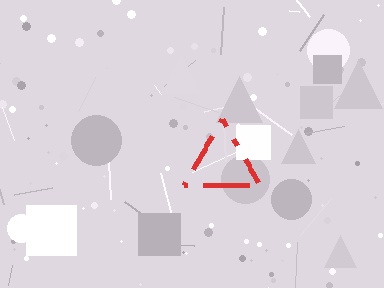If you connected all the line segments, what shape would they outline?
They would outline a triangle.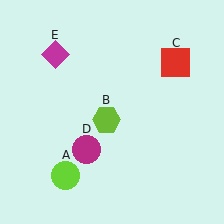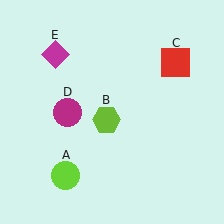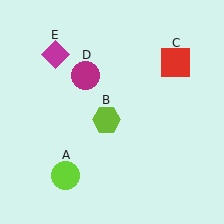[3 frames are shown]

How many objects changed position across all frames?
1 object changed position: magenta circle (object D).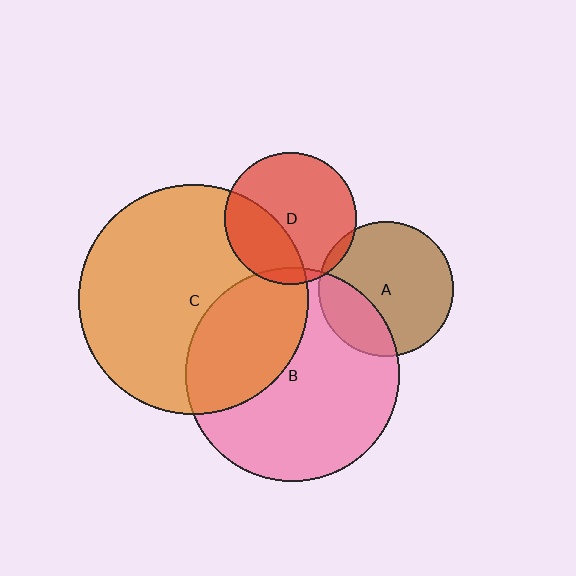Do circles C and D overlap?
Yes.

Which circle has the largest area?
Circle C (orange).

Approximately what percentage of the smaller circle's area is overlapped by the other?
Approximately 35%.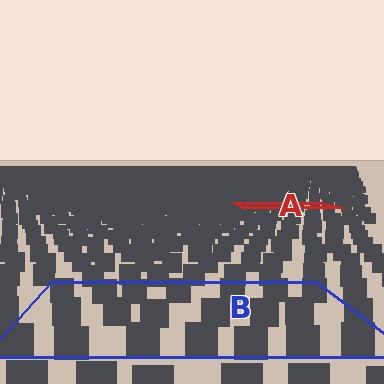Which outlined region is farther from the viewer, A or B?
Region A is farther from the viewer — the texture elements inside it appear smaller and more densely packed.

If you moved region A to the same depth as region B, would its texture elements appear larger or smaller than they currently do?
They would appear larger. At a closer depth, the same texture elements are projected at a bigger on-screen size.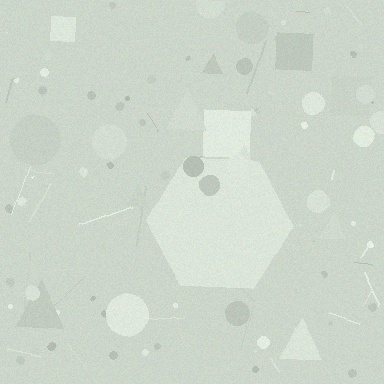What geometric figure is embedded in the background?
A hexagon is embedded in the background.